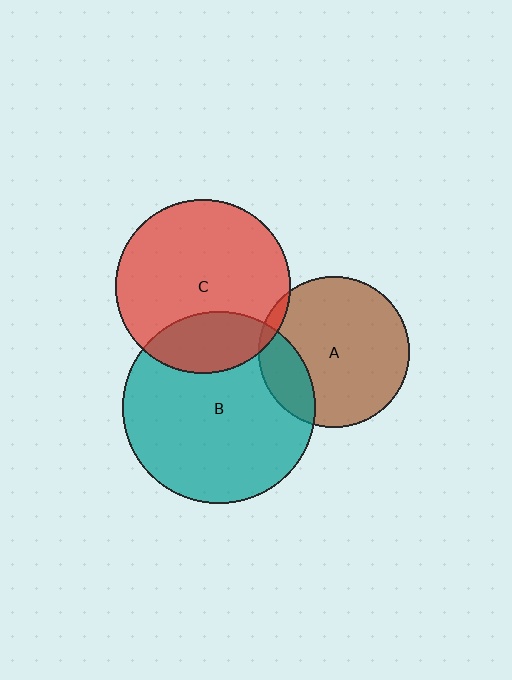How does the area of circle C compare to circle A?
Approximately 1.3 times.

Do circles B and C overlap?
Yes.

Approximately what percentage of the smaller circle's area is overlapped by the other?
Approximately 25%.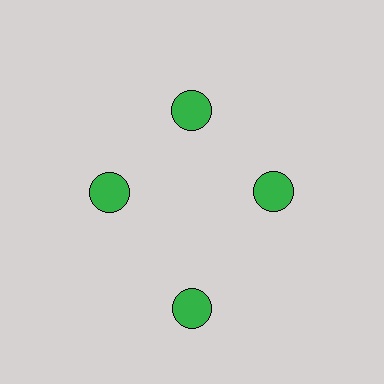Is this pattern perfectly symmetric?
No. The 4 green circles are arranged in a ring, but one element near the 6 o'clock position is pushed outward from the center, breaking the 4-fold rotational symmetry.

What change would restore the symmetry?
The symmetry would be restored by moving it inward, back onto the ring so that all 4 circles sit at equal angles and equal distance from the center.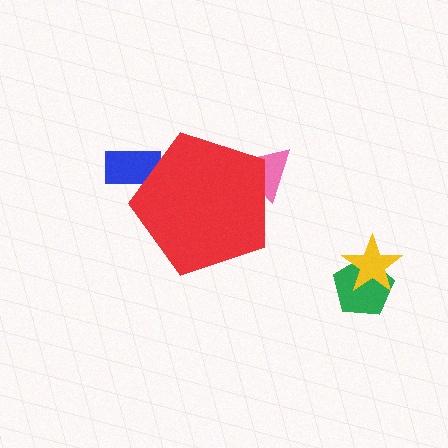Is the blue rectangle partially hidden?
Yes, the blue rectangle is partially hidden behind the red pentagon.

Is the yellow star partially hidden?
No, the yellow star is fully visible.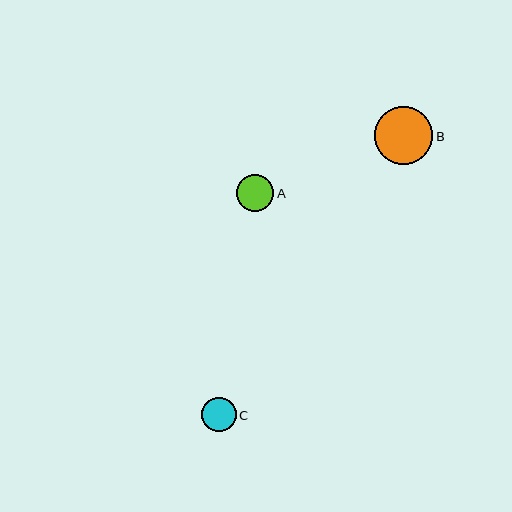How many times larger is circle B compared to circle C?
Circle B is approximately 1.7 times the size of circle C.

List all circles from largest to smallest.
From largest to smallest: B, A, C.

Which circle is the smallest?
Circle C is the smallest with a size of approximately 35 pixels.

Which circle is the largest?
Circle B is the largest with a size of approximately 58 pixels.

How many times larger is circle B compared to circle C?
Circle B is approximately 1.7 times the size of circle C.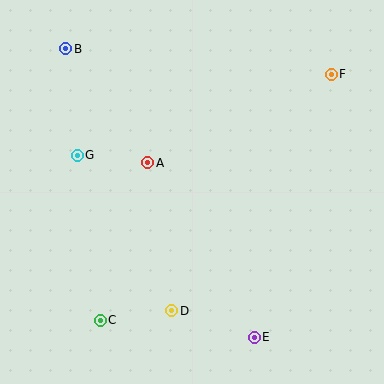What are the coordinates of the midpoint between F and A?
The midpoint between F and A is at (240, 119).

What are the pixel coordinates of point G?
Point G is at (77, 155).